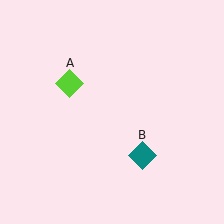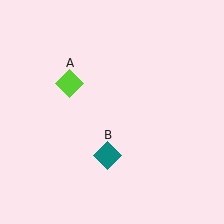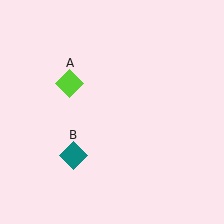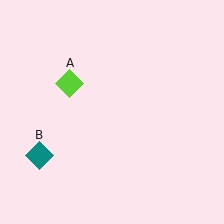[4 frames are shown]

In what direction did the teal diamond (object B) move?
The teal diamond (object B) moved left.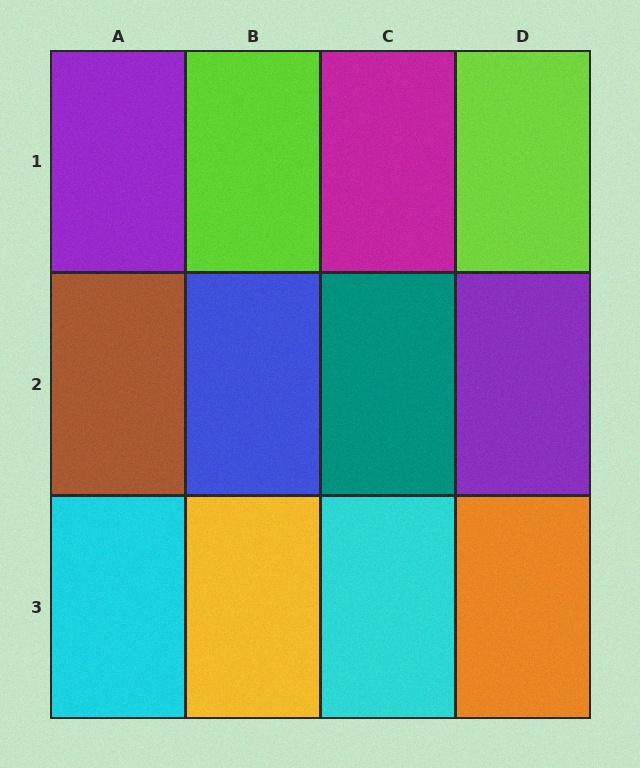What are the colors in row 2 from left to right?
Brown, blue, teal, purple.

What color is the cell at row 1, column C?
Magenta.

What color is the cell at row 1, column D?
Lime.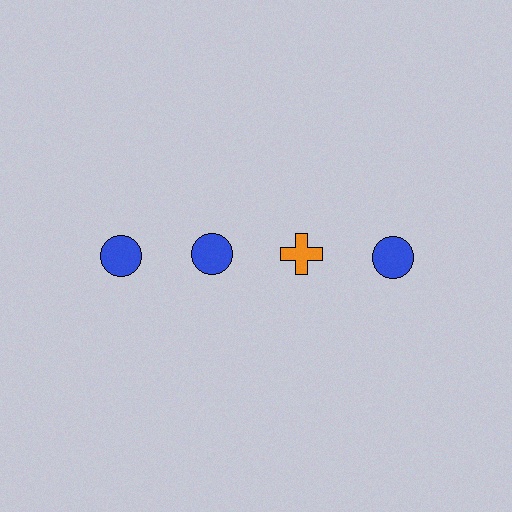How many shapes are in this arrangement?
There are 4 shapes arranged in a grid pattern.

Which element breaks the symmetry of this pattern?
The orange cross in the top row, center column breaks the symmetry. All other shapes are blue circles.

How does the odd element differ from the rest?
It differs in both color (orange instead of blue) and shape (cross instead of circle).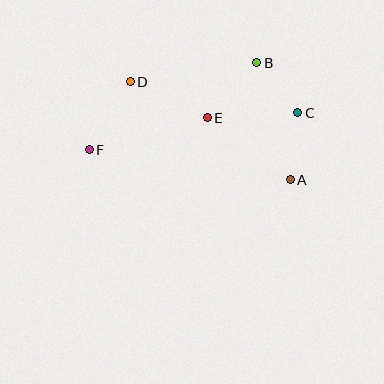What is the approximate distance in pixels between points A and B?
The distance between A and B is approximately 122 pixels.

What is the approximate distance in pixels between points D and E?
The distance between D and E is approximately 85 pixels.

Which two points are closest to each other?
Points B and C are closest to each other.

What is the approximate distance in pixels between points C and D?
The distance between C and D is approximately 170 pixels.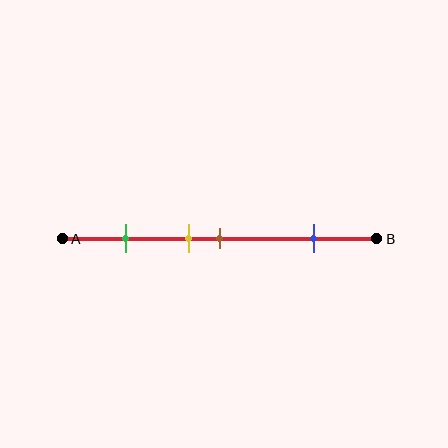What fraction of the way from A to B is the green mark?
The green mark is approximately 20% (0.2) of the way from A to B.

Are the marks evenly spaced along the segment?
No, the marks are not evenly spaced.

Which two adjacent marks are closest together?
The yellow and brown marks are the closest adjacent pair.